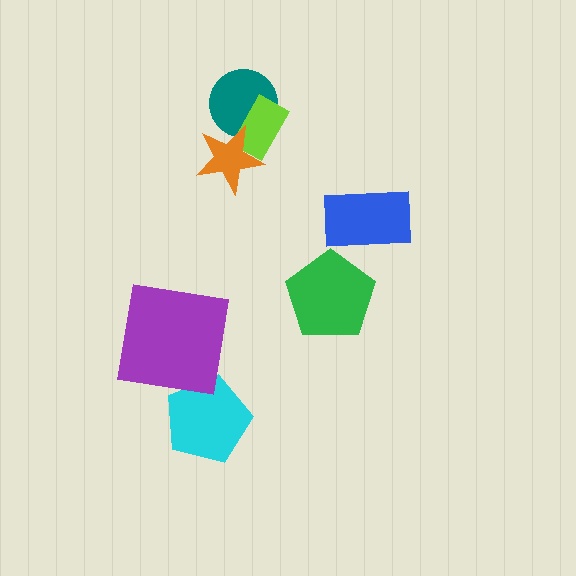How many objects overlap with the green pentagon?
0 objects overlap with the green pentagon.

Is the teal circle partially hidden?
Yes, it is partially covered by another shape.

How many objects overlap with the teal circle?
2 objects overlap with the teal circle.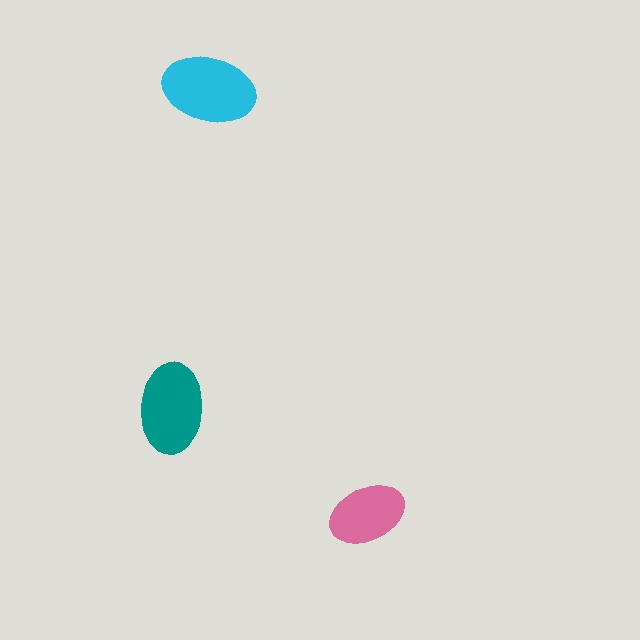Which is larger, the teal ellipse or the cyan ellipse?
The cyan one.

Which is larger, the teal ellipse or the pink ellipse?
The teal one.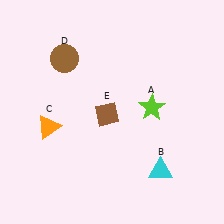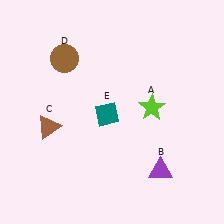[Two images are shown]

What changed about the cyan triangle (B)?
In Image 1, B is cyan. In Image 2, it changed to purple.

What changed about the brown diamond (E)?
In Image 1, E is brown. In Image 2, it changed to teal.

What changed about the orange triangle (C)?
In Image 1, C is orange. In Image 2, it changed to brown.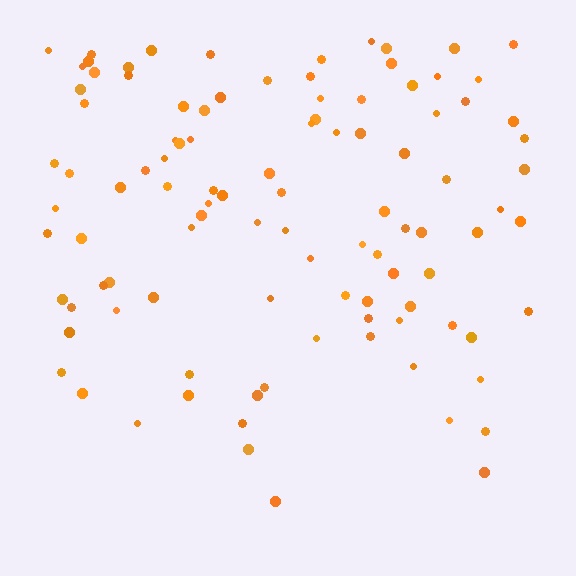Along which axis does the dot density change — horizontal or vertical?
Vertical.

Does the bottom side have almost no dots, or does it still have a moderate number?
Still a moderate number, just noticeably fewer than the top.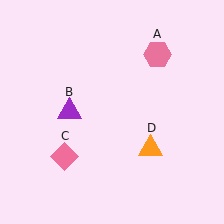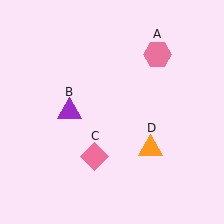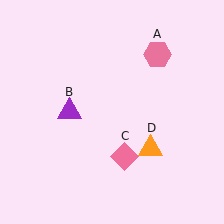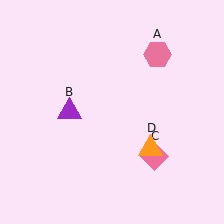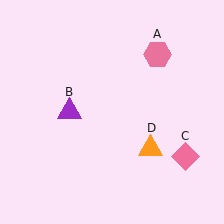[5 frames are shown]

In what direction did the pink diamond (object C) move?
The pink diamond (object C) moved right.